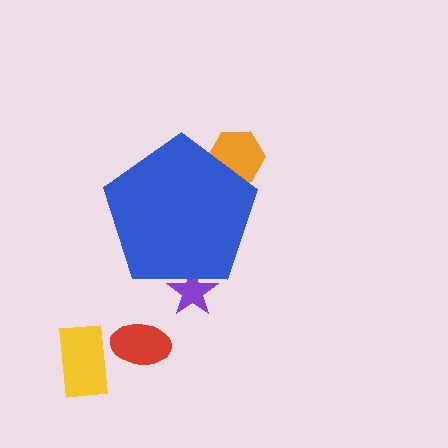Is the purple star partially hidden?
Yes, the purple star is partially hidden behind the blue pentagon.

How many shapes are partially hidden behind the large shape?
2 shapes are partially hidden.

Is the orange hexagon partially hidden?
Yes, the orange hexagon is partially hidden behind the blue pentagon.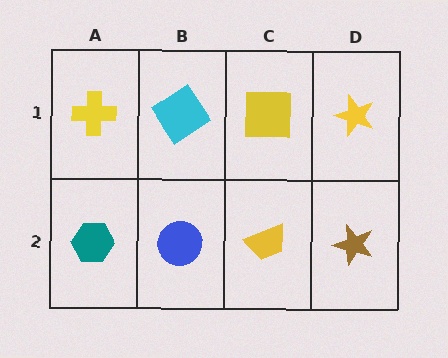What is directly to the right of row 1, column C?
A yellow star.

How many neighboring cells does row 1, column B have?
3.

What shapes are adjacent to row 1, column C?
A yellow trapezoid (row 2, column C), a cyan diamond (row 1, column B), a yellow star (row 1, column D).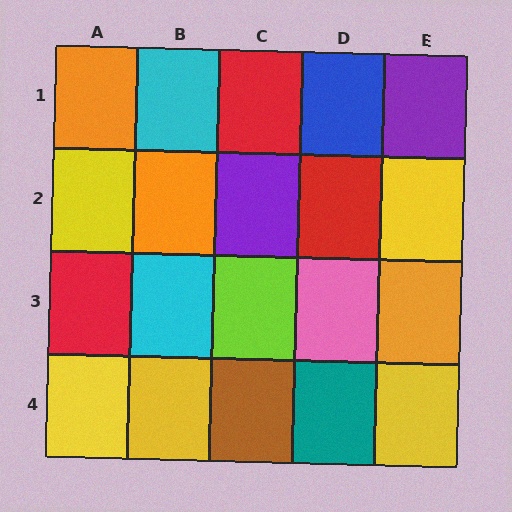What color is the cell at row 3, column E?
Orange.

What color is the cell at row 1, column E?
Purple.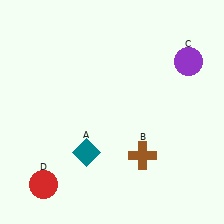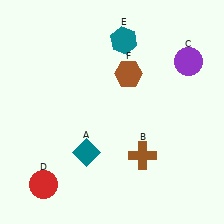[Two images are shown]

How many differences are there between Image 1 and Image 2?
There are 2 differences between the two images.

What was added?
A teal hexagon (E), a brown hexagon (F) were added in Image 2.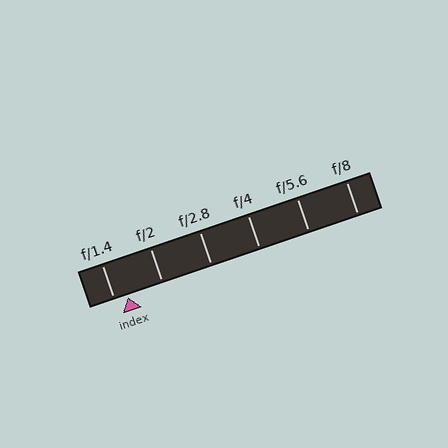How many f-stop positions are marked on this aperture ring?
There are 6 f-stop positions marked.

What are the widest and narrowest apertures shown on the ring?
The widest aperture shown is f/1.4 and the narrowest is f/8.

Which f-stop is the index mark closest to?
The index mark is closest to f/1.4.